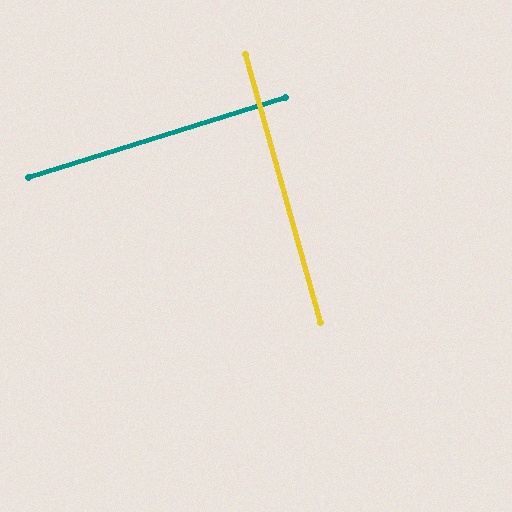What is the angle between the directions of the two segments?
Approximately 88 degrees.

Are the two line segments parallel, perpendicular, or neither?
Perpendicular — they meet at approximately 88°.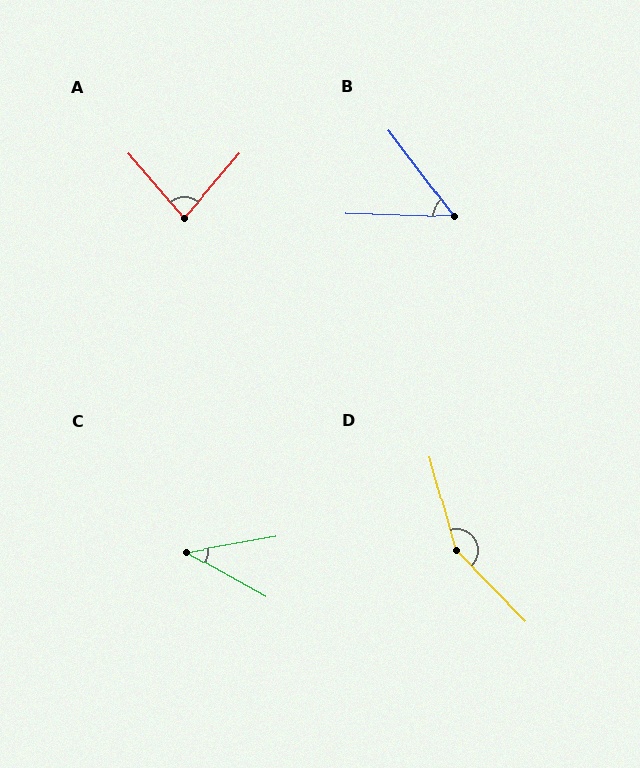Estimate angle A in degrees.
Approximately 81 degrees.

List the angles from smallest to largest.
C (39°), B (51°), A (81°), D (151°).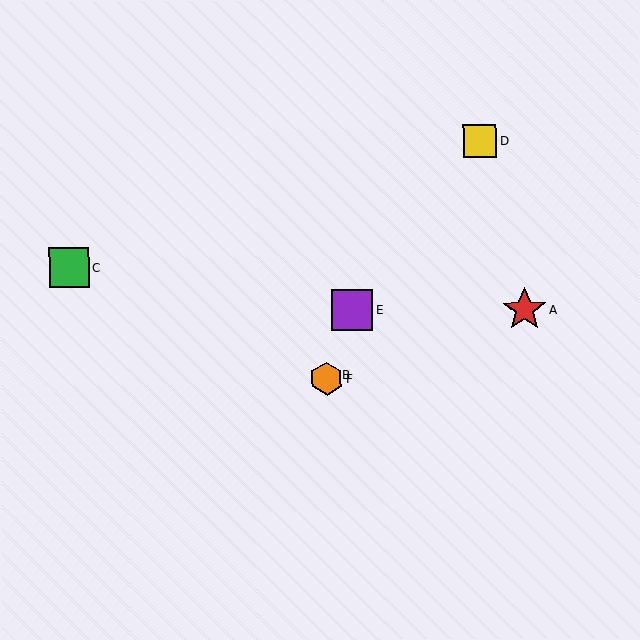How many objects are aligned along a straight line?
3 objects (B, E, F) are aligned along a straight line.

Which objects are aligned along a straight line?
Objects B, E, F are aligned along a straight line.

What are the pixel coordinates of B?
Object B is at (328, 375).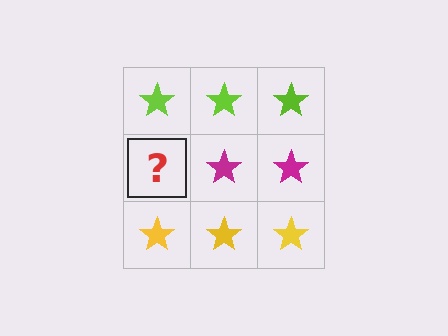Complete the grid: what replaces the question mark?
The question mark should be replaced with a magenta star.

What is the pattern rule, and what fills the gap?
The rule is that each row has a consistent color. The gap should be filled with a magenta star.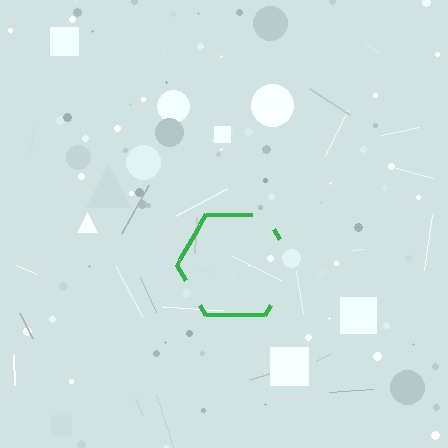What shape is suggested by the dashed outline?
The dashed outline suggests a hexagon.